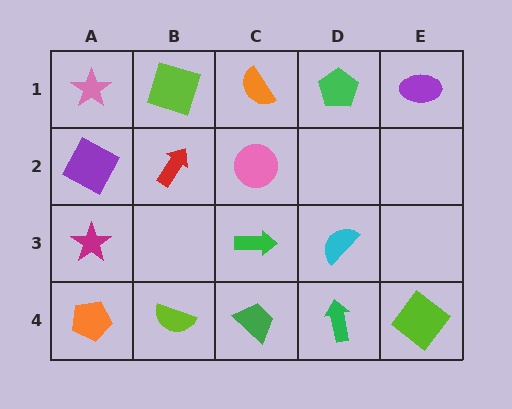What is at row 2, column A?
A purple square.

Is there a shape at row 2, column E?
No, that cell is empty.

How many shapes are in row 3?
3 shapes.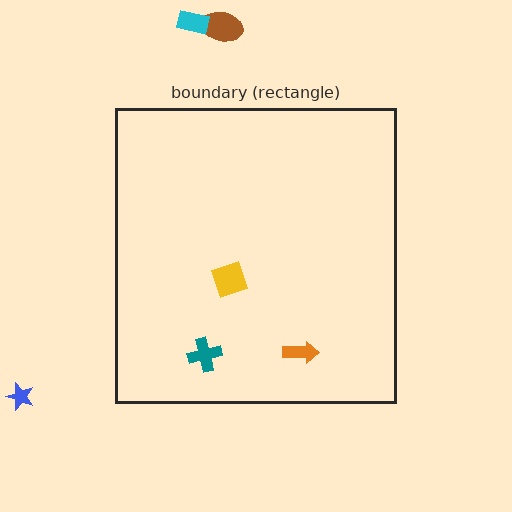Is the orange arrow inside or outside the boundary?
Inside.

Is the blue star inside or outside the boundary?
Outside.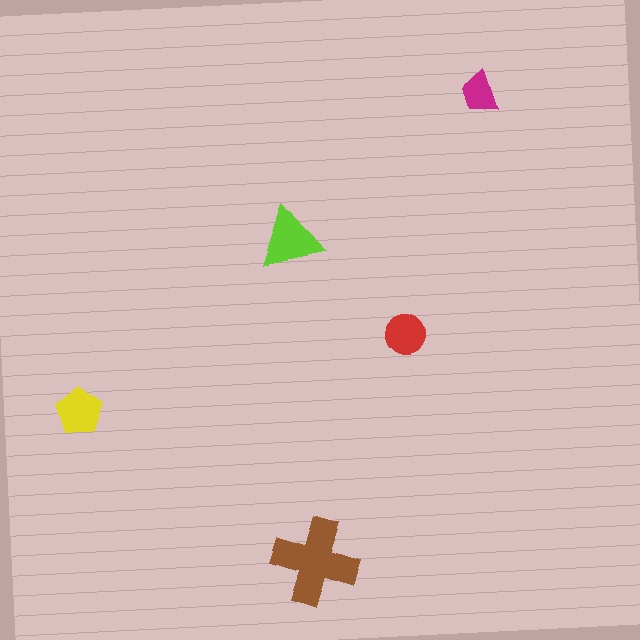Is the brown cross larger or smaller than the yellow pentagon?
Larger.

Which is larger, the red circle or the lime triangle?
The lime triangle.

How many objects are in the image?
There are 5 objects in the image.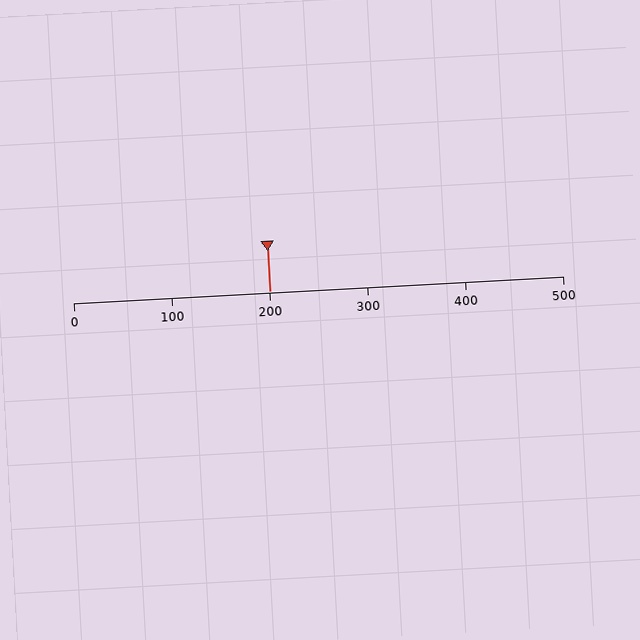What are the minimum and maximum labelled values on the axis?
The axis runs from 0 to 500.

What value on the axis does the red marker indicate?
The marker indicates approximately 200.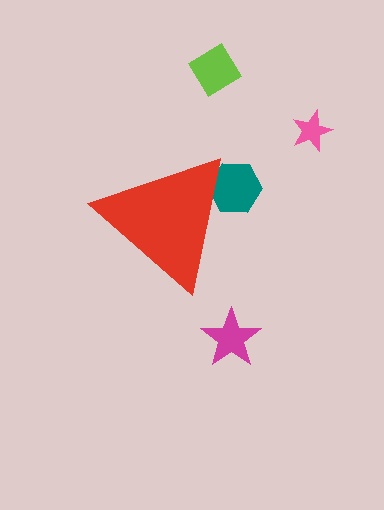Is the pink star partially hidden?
No, the pink star is fully visible.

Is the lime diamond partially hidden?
No, the lime diamond is fully visible.